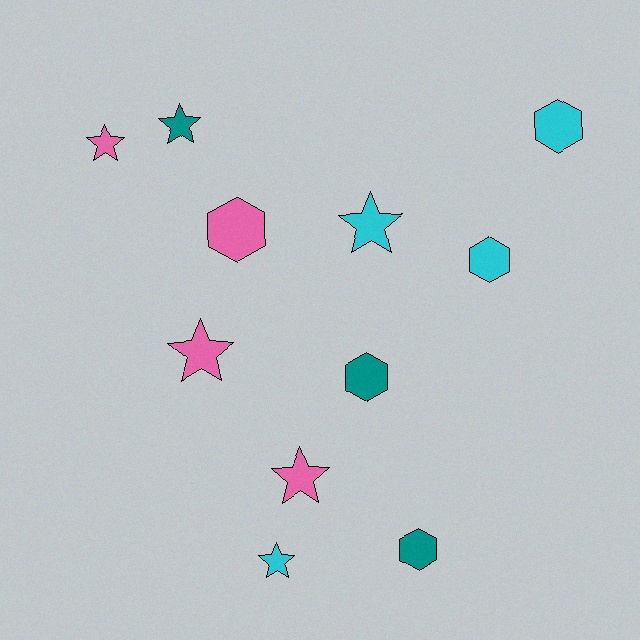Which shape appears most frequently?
Star, with 6 objects.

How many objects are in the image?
There are 11 objects.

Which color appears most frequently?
Pink, with 4 objects.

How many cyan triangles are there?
There are no cyan triangles.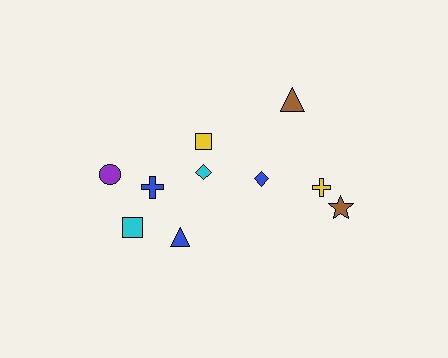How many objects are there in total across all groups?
There are 10 objects.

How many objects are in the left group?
There are 6 objects.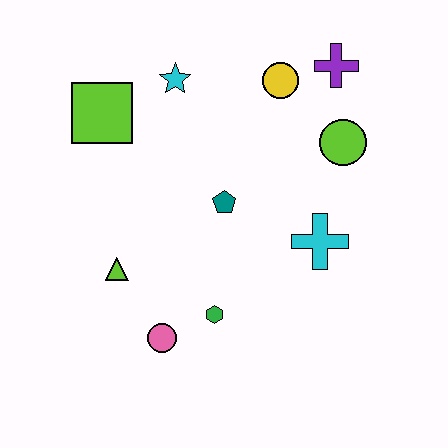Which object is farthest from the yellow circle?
The pink circle is farthest from the yellow circle.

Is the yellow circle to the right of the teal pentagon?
Yes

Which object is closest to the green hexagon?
The pink circle is closest to the green hexagon.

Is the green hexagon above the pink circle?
Yes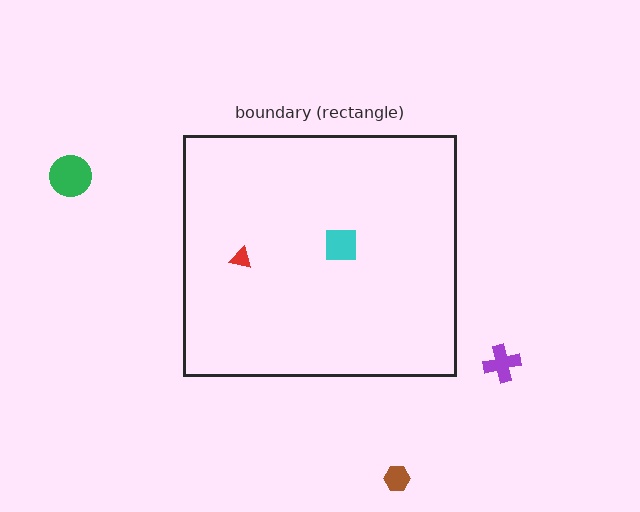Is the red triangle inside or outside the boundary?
Inside.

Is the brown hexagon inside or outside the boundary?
Outside.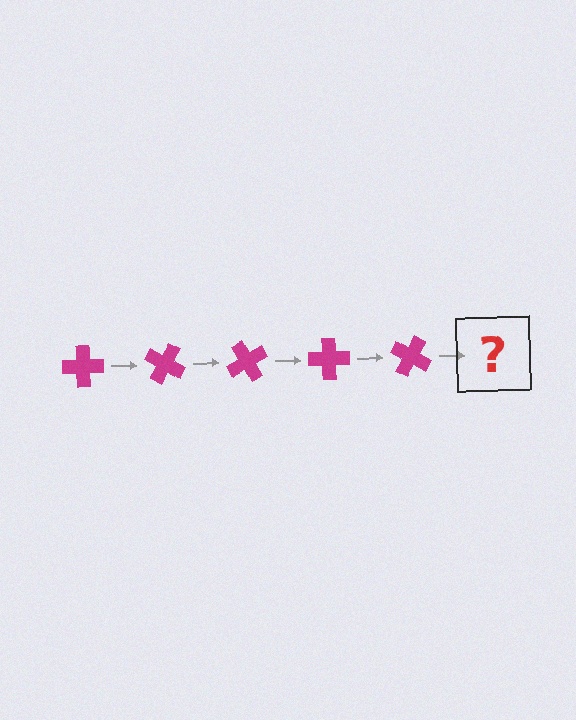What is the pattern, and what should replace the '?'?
The pattern is that the cross rotates 30 degrees each step. The '?' should be a magenta cross rotated 150 degrees.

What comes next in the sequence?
The next element should be a magenta cross rotated 150 degrees.